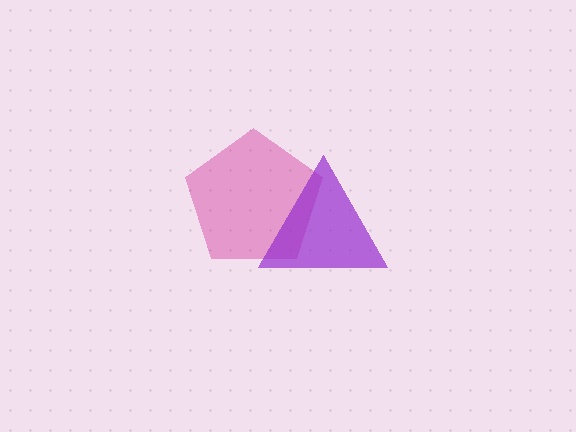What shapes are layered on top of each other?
The layered shapes are: a magenta pentagon, a purple triangle.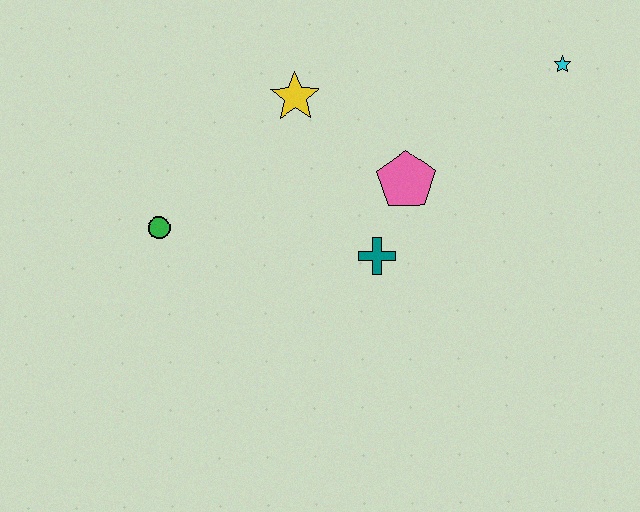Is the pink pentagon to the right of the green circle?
Yes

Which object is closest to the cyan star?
The pink pentagon is closest to the cyan star.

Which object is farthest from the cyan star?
The green circle is farthest from the cyan star.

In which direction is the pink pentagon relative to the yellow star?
The pink pentagon is to the right of the yellow star.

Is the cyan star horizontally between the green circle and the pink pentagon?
No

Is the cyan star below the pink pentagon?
No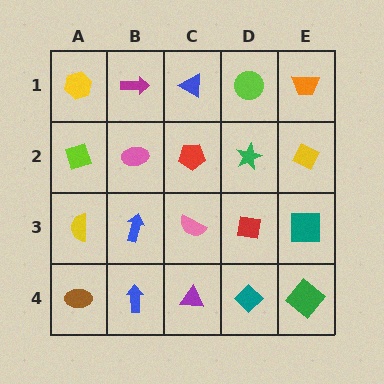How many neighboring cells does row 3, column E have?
3.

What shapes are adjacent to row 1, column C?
A red pentagon (row 2, column C), a magenta arrow (row 1, column B), a lime circle (row 1, column D).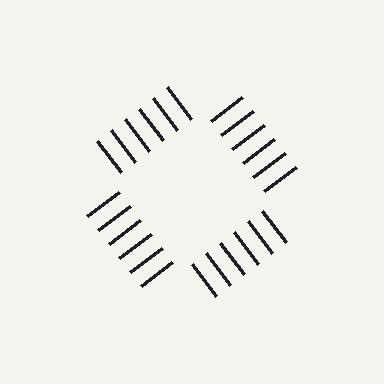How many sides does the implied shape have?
4 sides — the line-ends trace a square.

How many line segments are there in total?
24 — 6 along each of the 4 edges.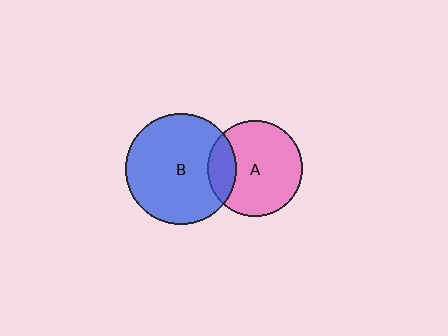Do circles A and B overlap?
Yes.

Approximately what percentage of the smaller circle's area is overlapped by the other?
Approximately 20%.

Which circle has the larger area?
Circle B (blue).